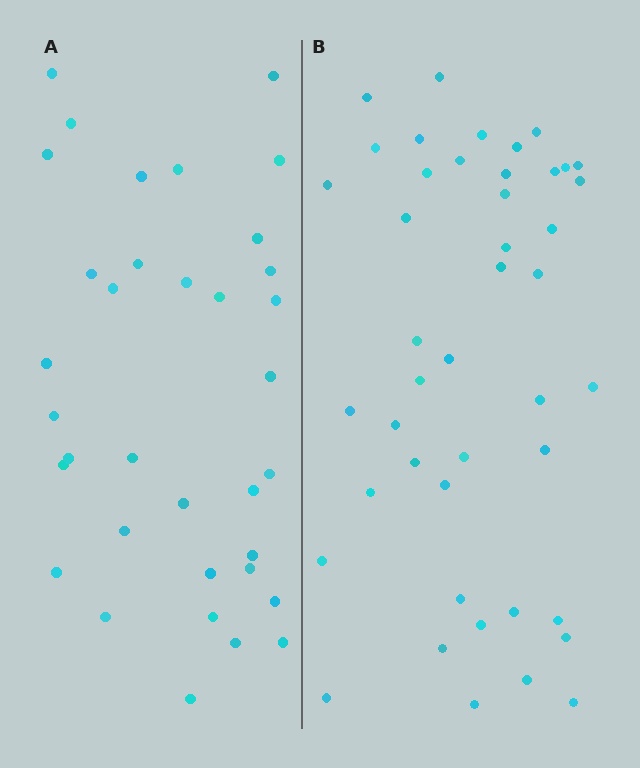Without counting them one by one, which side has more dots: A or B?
Region B (the right region) has more dots.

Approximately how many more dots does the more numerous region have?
Region B has roughly 8 or so more dots than region A.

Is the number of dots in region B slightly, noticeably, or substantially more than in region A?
Region B has noticeably more, but not dramatically so. The ratio is roughly 1.3 to 1.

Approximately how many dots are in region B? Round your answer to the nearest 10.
About 40 dots. (The exact count is 44, which rounds to 40.)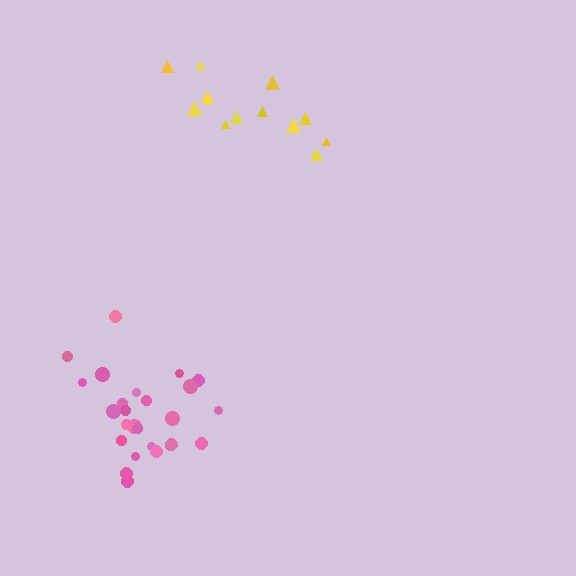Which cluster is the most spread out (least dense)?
Yellow.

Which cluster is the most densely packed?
Pink.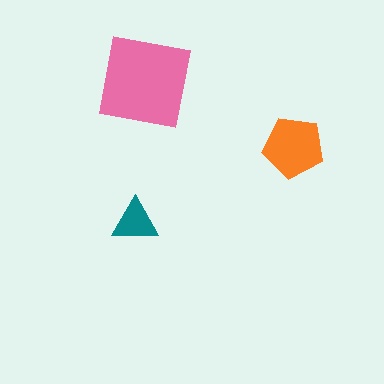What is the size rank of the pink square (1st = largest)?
1st.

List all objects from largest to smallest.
The pink square, the orange pentagon, the teal triangle.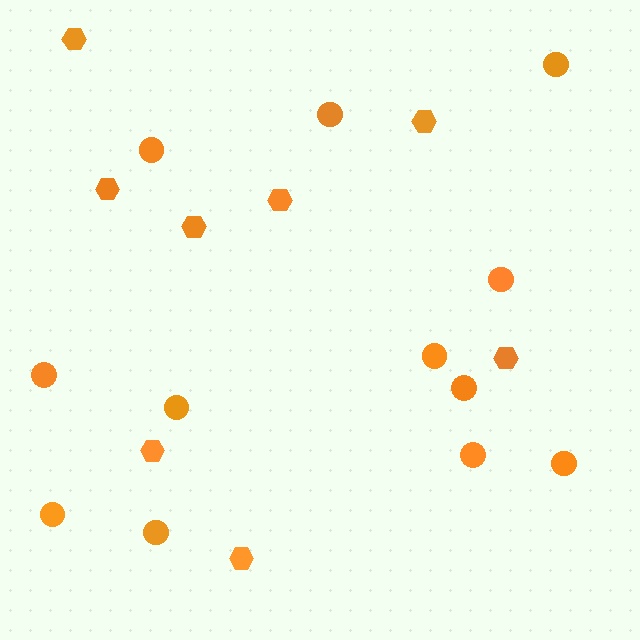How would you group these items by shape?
There are 2 groups: one group of hexagons (8) and one group of circles (12).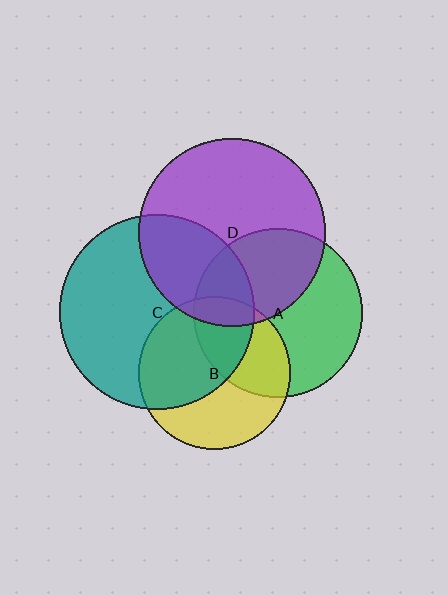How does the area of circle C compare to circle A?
Approximately 1.3 times.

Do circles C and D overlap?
Yes.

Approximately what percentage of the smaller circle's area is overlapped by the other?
Approximately 30%.